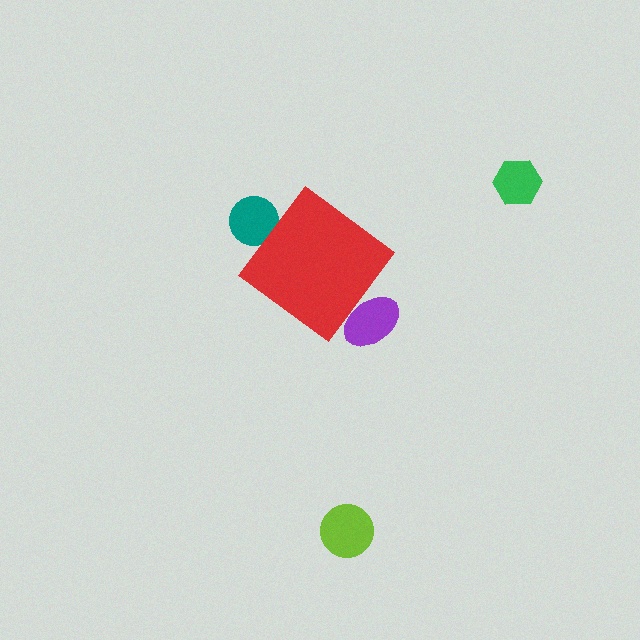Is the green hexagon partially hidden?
No, the green hexagon is fully visible.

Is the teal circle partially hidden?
Yes, the teal circle is partially hidden behind the red diamond.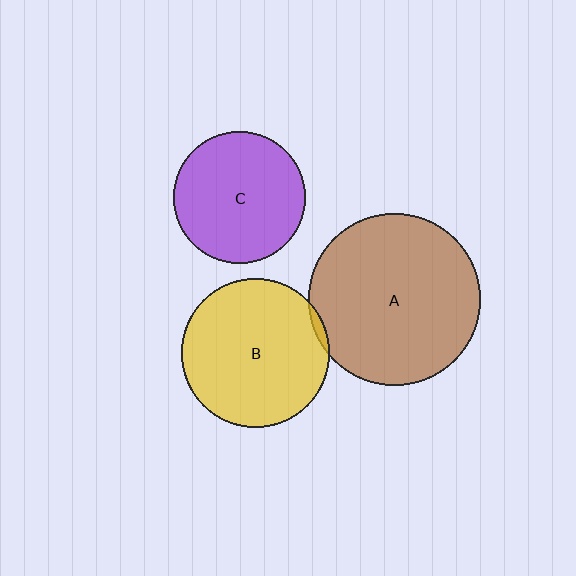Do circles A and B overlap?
Yes.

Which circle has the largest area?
Circle A (brown).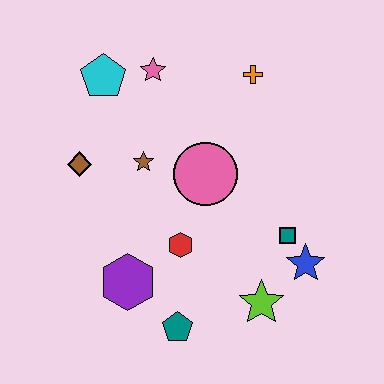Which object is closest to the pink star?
The cyan pentagon is closest to the pink star.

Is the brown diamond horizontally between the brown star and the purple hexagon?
No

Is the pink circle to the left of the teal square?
Yes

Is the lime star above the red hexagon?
No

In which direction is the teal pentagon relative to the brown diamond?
The teal pentagon is below the brown diamond.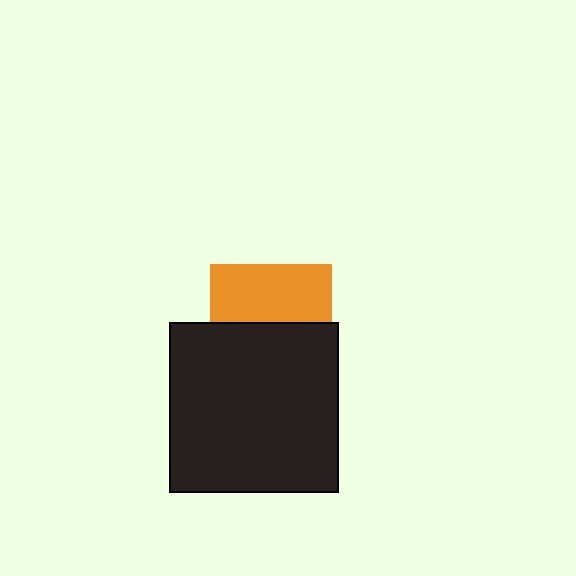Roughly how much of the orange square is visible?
About half of it is visible (roughly 48%).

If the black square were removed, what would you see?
You would see the complete orange square.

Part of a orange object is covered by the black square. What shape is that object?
It is a square.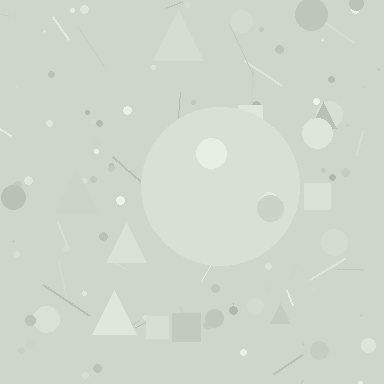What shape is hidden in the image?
A circle is hidden in the image.